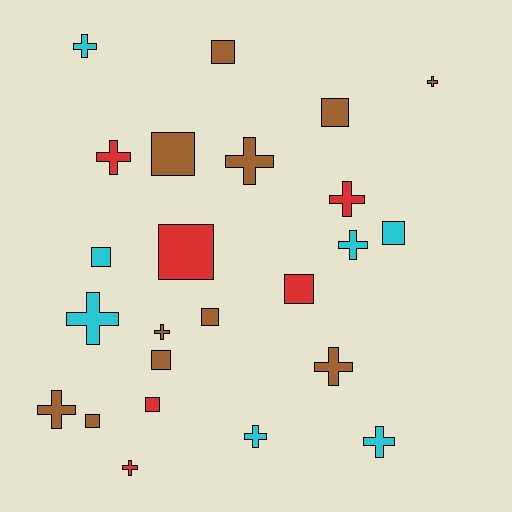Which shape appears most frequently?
Cross, with 13 objects.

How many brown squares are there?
There are 6 brown squares.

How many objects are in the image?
There are 24 objects.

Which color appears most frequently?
Brown, with 11 objects.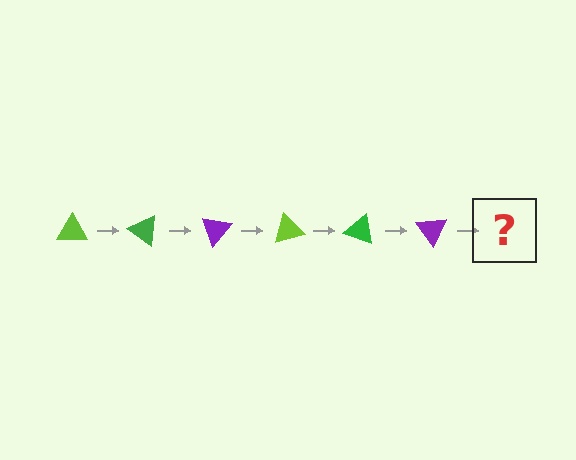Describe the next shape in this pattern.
It should be a lime triangle, rotated 210 degrees from the start.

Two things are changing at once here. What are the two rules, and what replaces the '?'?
The two rules are that it rotates 35 degrees each step and the color cycles through lime, green, and purple. The '?' should be a lime triangle, rotated 210 degrees from the start.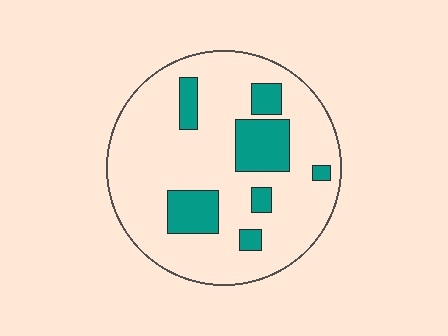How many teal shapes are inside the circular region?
7.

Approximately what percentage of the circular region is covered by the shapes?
Approximately 20%.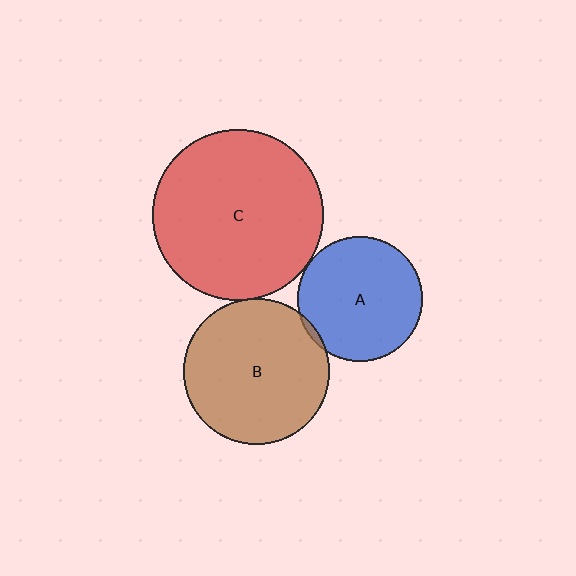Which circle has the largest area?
Circle C (red).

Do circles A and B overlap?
Yes.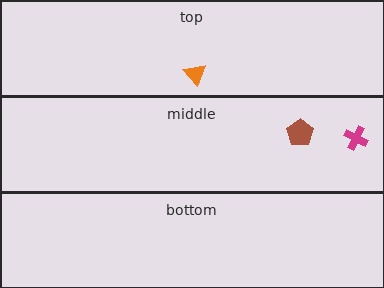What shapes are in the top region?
The orange triangle.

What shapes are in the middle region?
The magenta cross, the brown pentagon.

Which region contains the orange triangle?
The top region.